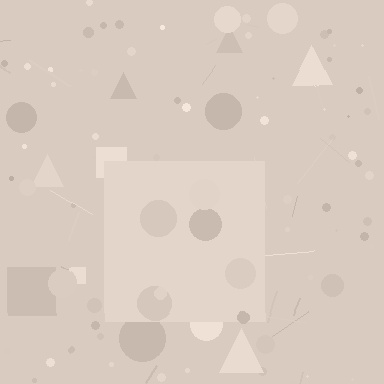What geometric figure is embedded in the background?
A square is embedded in the background.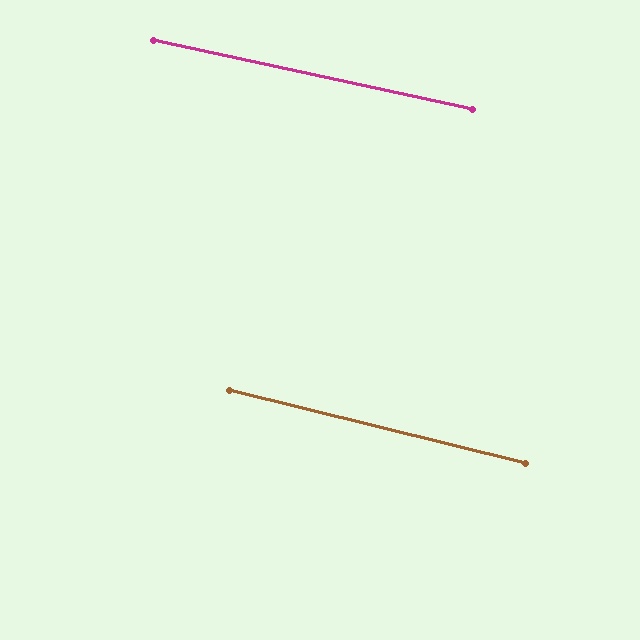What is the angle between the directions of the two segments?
Approximately 2 degrees.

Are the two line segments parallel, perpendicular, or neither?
Parallel — their directions differ by only 1.6°.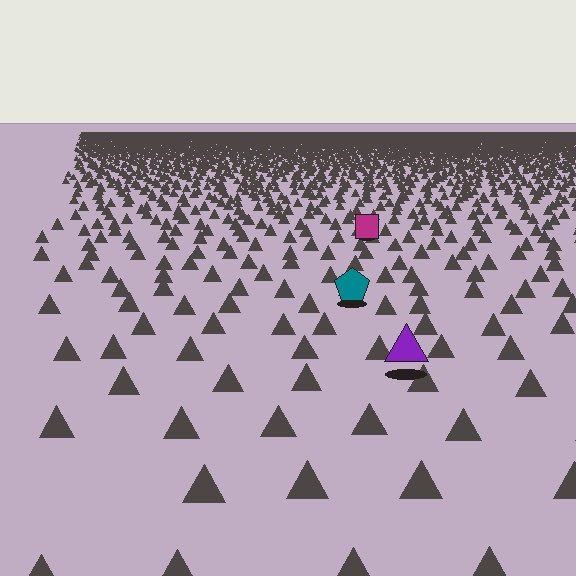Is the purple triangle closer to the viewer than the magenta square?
Yes. The purple triangle is closer — you can tell from the texture gradient: the ground texture is coarser near it.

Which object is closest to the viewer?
The purple triangle is closest. The texture marks near it are larger and more spread out.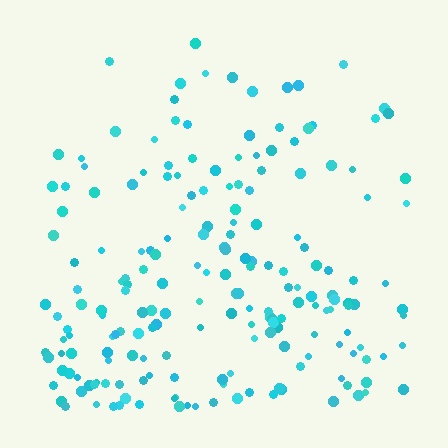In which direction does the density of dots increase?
From top to bottom, with the bottom side densest.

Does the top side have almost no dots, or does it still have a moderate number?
Still a moderate number, just noticeably fewer than the bottom.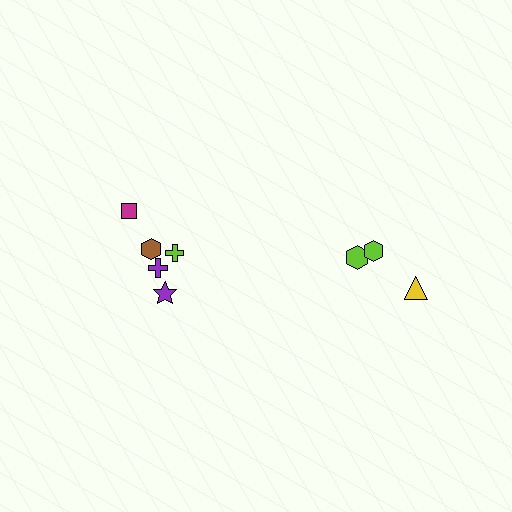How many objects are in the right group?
There are 3 objects.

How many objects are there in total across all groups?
There are 8 objects.